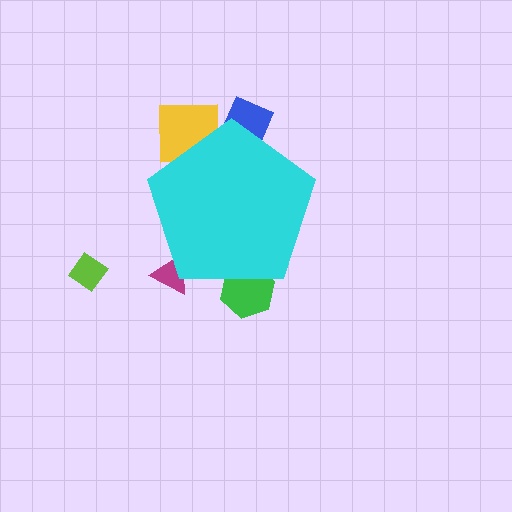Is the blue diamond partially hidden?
Yes, the blue diamond is partially hidden behind the cyan pentagon.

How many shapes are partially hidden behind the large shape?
4 shapes are partially hidden.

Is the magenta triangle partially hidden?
Yes, the magenta triangle is partially hidden behind the cyan pentagon.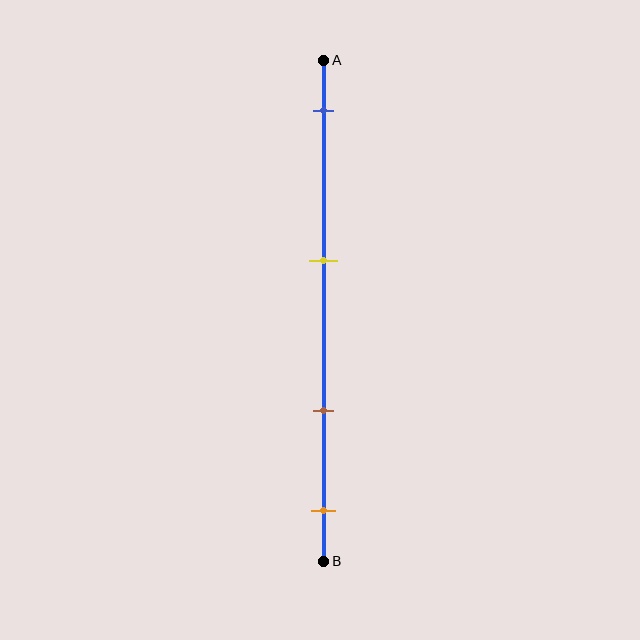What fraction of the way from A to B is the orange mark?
The orange mark is approximately 90% (0.9) of the way from A to B.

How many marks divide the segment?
There are 4 marks dividing the segment.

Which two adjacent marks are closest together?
The brown and orange marks are the closest adjacent pair.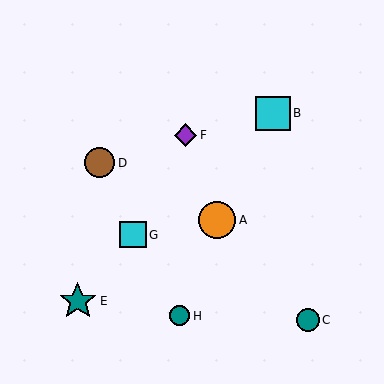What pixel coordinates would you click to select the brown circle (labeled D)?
Click at (100, 163) to select the brown circle D.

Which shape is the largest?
The teal star (labeled E) is the largest.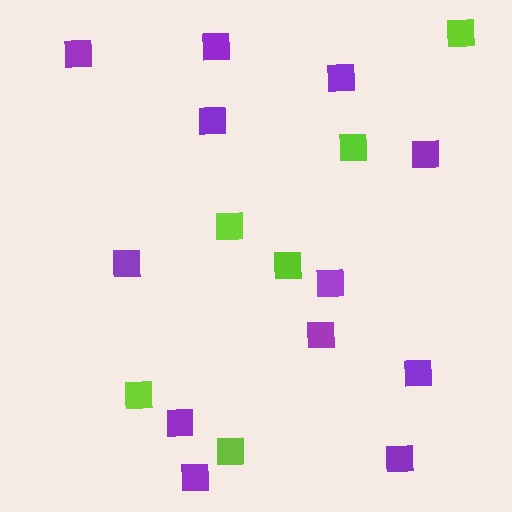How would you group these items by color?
There are 2 groups: one group of purple squares (12) and one group of lime squares (6).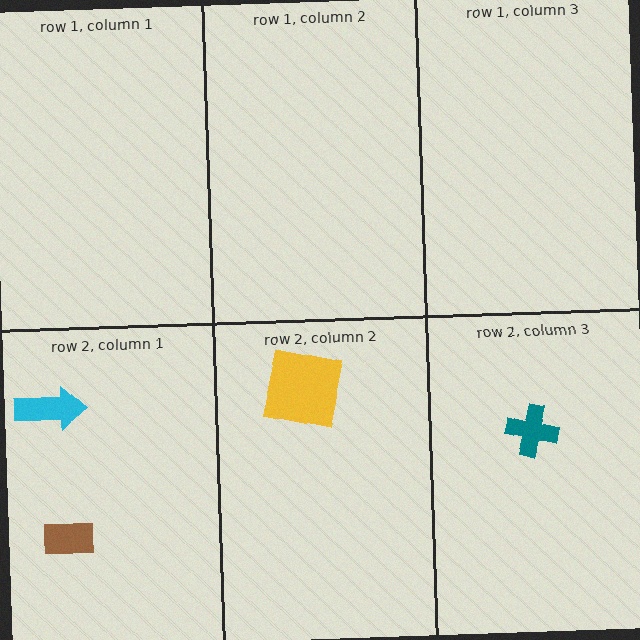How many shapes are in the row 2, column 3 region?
1.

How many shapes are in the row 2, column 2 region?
1.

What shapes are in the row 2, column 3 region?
The teal cross.